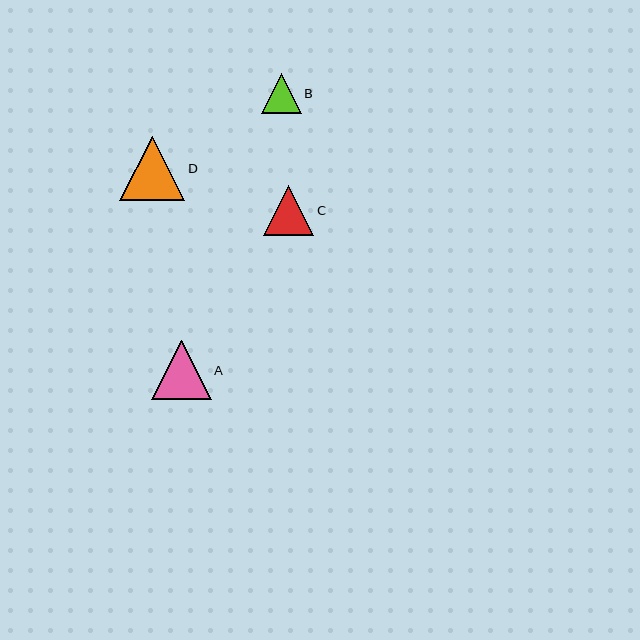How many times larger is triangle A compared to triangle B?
Triangle A is approximately 1.5 times the size of triangle B.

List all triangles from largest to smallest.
From largest to smallest: D, A, C, B.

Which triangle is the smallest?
Triangle B is the smallest with a size of approximately 40 pixels.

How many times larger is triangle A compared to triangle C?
Triangle A is approximately 1.2 times the size of triangle C.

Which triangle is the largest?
Triangle D is the largest with a size of approximately 65 pixels.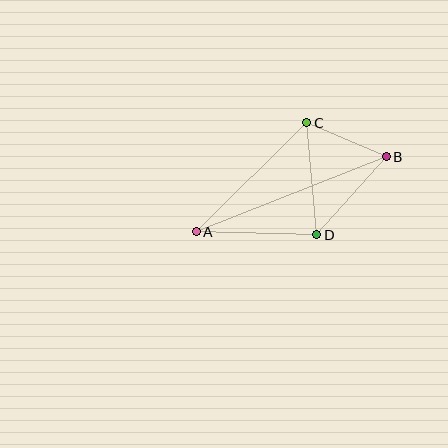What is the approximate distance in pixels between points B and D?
The distance between B and D is approximately 104 pixels.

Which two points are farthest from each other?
Points A and B are farthest from each other.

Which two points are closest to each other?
Points B and C are closest to each other.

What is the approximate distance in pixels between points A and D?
The distance between A and D is approximately 121 pixels.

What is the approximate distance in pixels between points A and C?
The distance between A and C is approximately 155 pixels.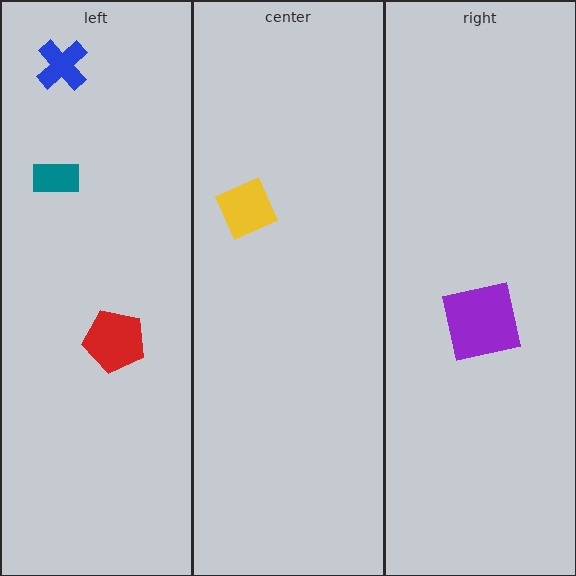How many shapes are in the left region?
3.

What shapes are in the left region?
The blue cross, the teal rectangle, the red pentagon.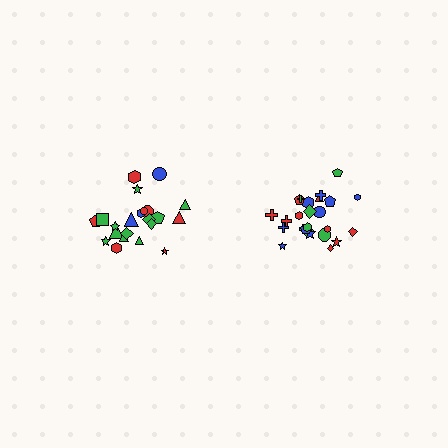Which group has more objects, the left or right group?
The right group.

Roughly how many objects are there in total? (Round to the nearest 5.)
Roughly 45 objects in total.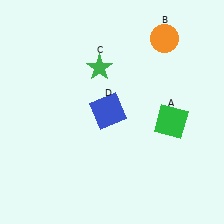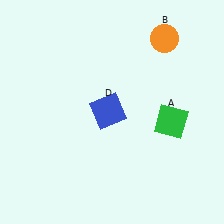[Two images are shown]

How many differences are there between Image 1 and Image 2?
There is 1 difference between the two images.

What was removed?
The green star (C) was removed in Image 2.